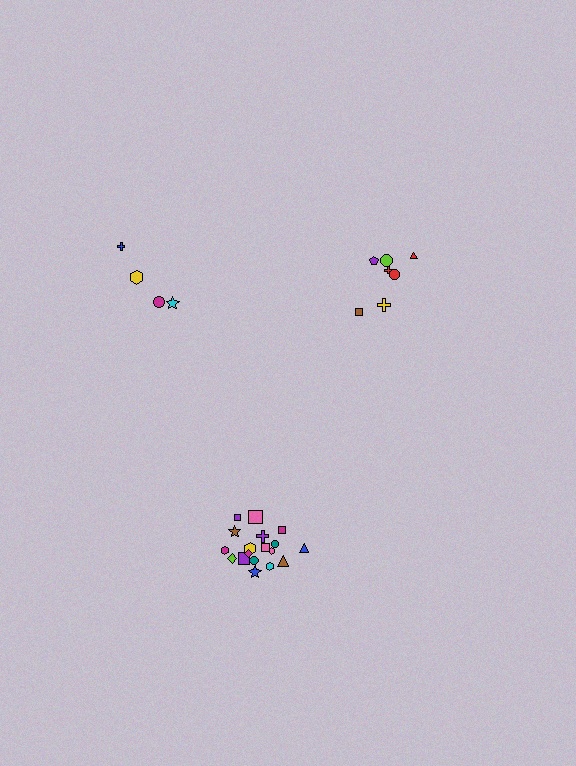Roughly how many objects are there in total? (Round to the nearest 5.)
Roughly 30 objects in total.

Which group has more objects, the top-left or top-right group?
The top-right group.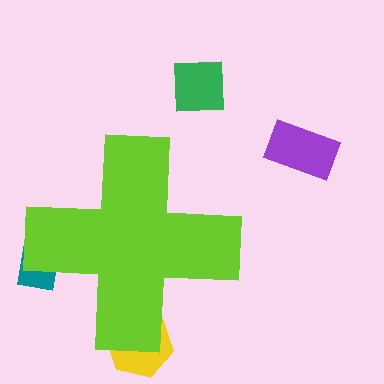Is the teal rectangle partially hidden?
Yes, the teal rectangle is partially hidden behind the lime cross.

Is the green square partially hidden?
No, the green square is fully visible.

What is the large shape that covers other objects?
A lime cross.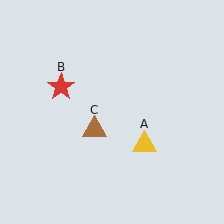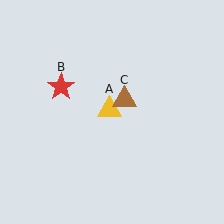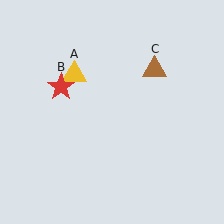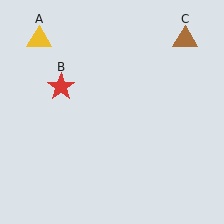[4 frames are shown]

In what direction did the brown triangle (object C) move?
The brown triangle (object C) moved up and to the right.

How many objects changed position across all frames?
2 objects changed position: yellow triangle (object A), brown triangle (object C).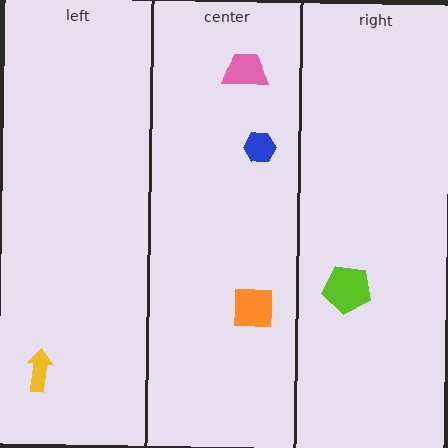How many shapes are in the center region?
3.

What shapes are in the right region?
The lime pentagon.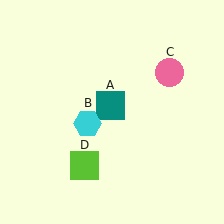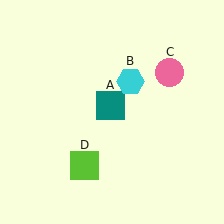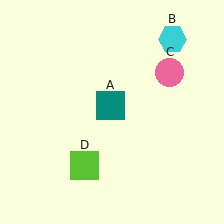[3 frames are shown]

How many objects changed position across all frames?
1 object changed position: cyan hexagon (object B).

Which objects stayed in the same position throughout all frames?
Teal square (object A) and pink circle (object C) and lime square (object D) remained stationary.